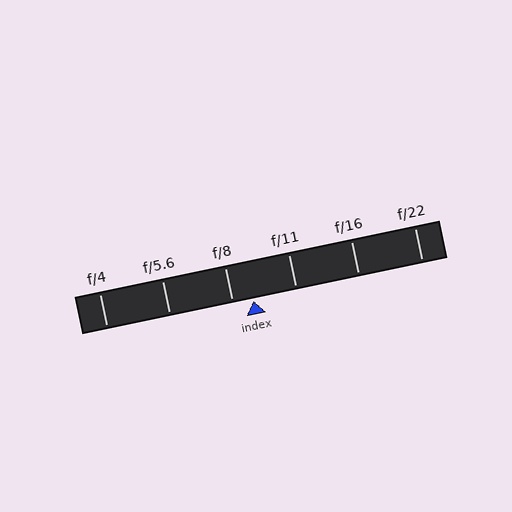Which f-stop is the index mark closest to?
The index mark is closest to f/8.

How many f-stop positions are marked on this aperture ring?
There are 6 f-stop positions marked.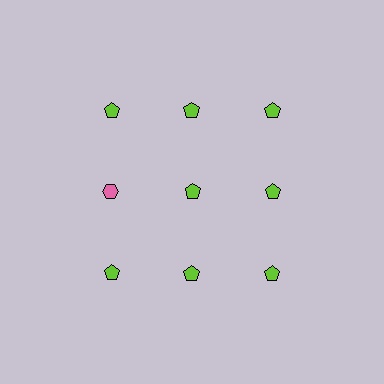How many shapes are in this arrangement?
There are 9 shapes arranged in a grid pattern.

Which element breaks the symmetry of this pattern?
The pink hexagon in the second row, leftmost column breaks the symmetry. All other shapes are lime pentagons.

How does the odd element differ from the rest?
It differs in both color (pink instead of lime) and shape (hexagon instead of pentagon).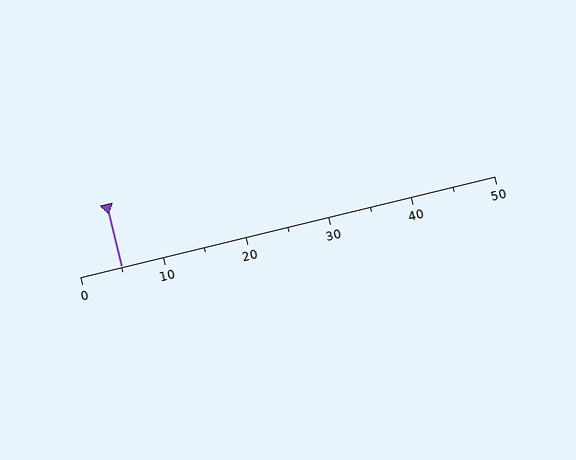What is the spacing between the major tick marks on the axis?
The major ticks are spaced 10 apart.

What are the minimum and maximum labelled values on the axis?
The axis runs from 0 to 50.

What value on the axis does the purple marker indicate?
The marker indicates approximately 5.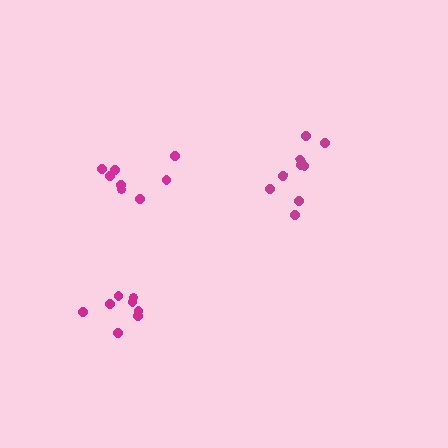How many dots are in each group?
Group 1: 9 dots, Group 2: 8 dots, Group 3: 8 dots (25 total).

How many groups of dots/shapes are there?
There are 3 groups.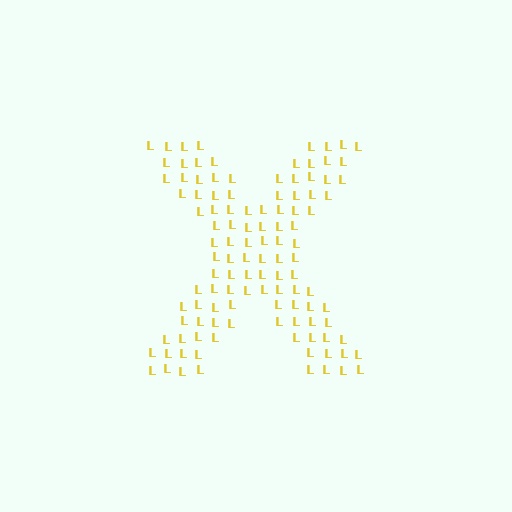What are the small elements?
The small elements are letter L's.